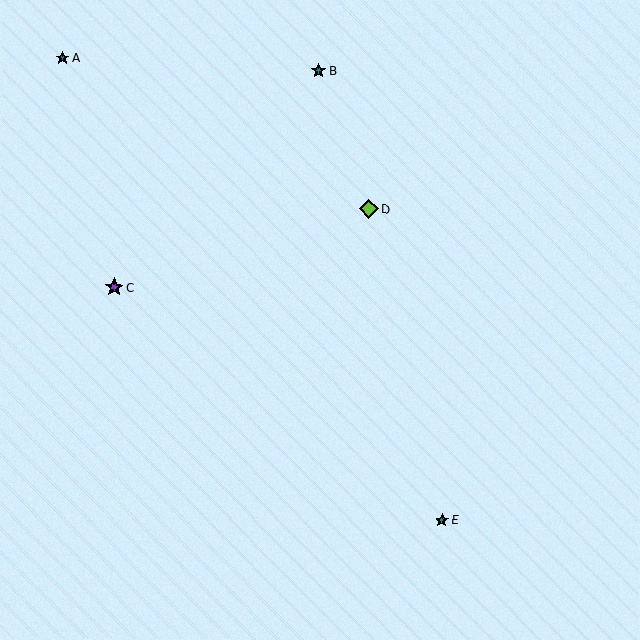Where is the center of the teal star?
The center of the teal star is at (442, 520).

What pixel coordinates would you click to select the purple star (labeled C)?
Click at (114, 287) to select the purple star C.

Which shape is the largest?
The lime diamond (labeled D) is the largest.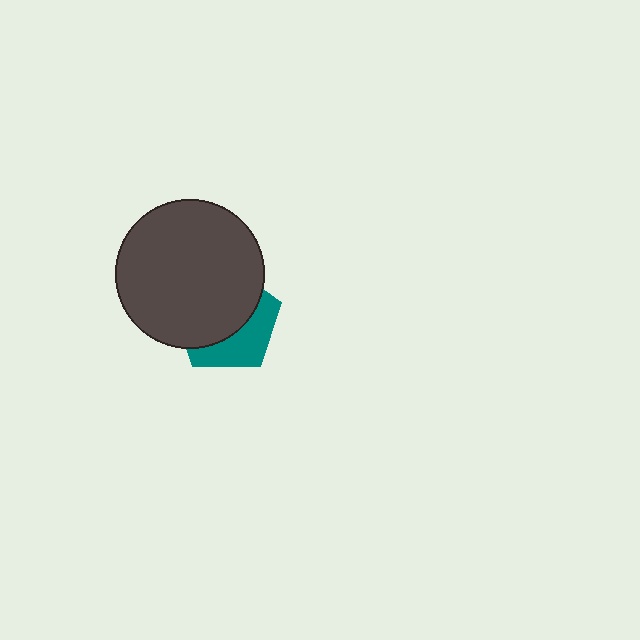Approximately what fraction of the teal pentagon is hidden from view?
Roughly 61% of the teal pentagon is hidden behind the dark gray circle.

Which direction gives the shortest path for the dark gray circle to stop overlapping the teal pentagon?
Moving toward the upper-left gives the shortest separation.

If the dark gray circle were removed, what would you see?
You would see the complete teal pentagon.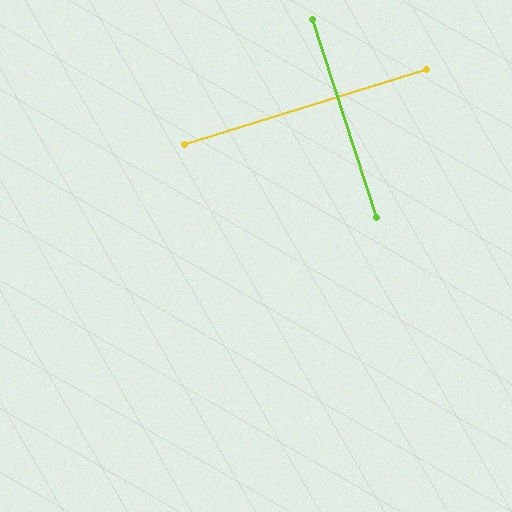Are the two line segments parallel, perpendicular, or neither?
Perpendicular — they meet at approximately 89°.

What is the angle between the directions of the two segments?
Approximately 89 degrees.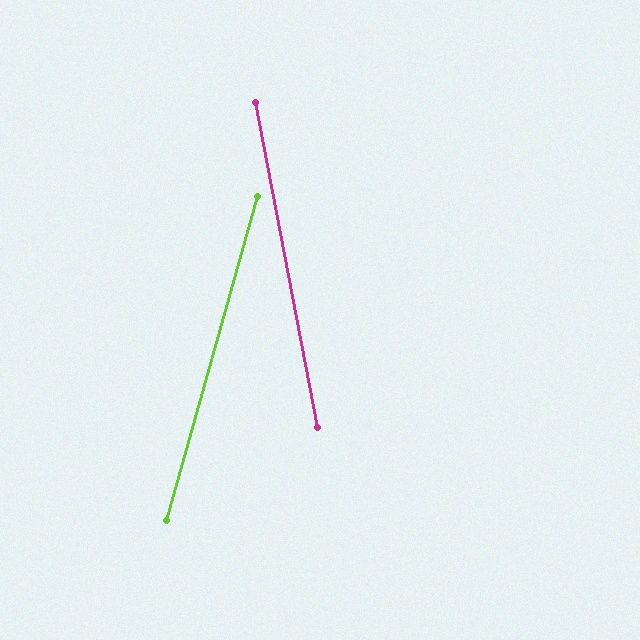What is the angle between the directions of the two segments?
Approximately 26 degrees.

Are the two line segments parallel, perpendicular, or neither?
Neither parallel nor perpendicular — they differ by about 26°.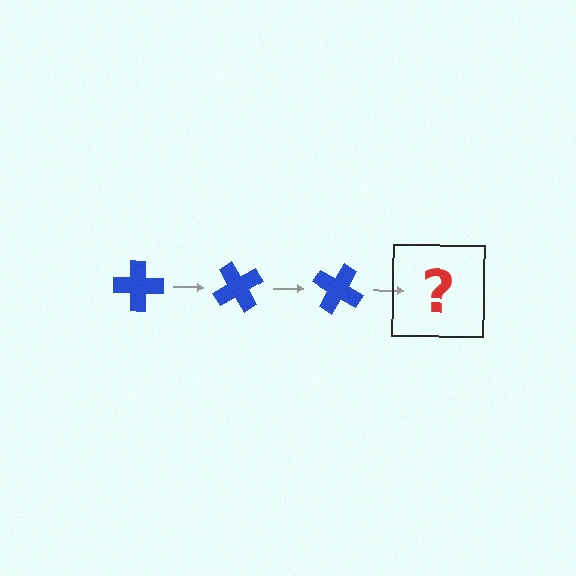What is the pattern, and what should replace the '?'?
The pattern is that the cross rotates 60 degrees each step. The '?' should be a blue cross rotated 180 degrees.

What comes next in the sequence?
The next element should be a blue cross rotated 180 degrees.